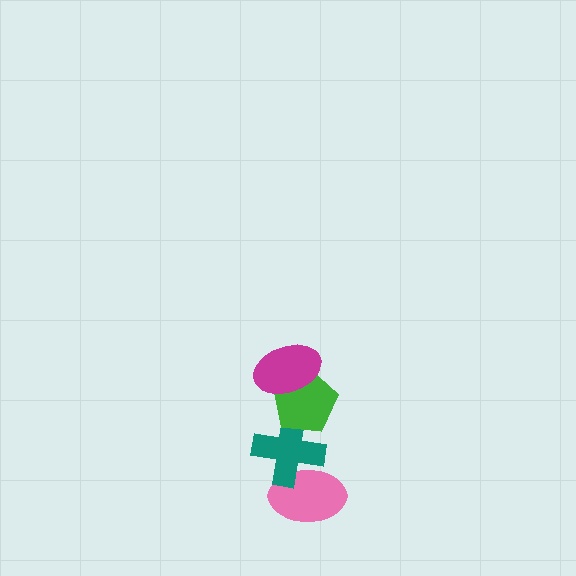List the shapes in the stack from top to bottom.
From top to bottom: the magenta ellipse, the green pentagon, the teal cross, the pink ellipse.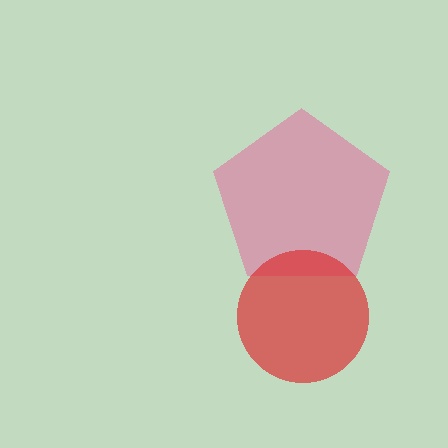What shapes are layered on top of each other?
The layered shapes are: a pink pentagon, a red circle.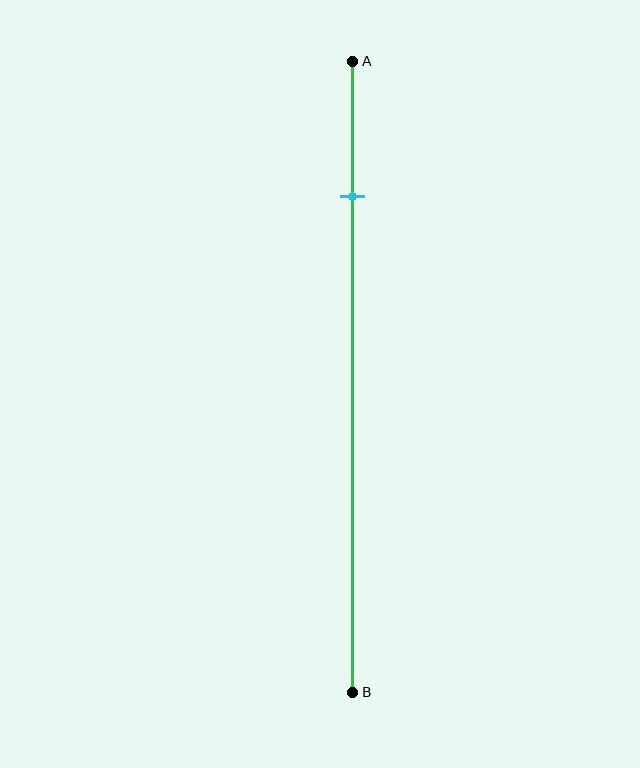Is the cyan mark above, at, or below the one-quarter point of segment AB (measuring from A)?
The cyan mark is above the one-quarter point of segment AB.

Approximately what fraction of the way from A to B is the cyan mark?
The cyan mark is approximately 20% of the way from A to B.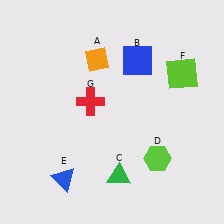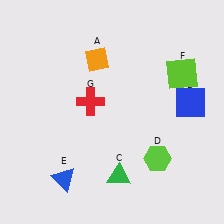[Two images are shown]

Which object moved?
The blue square (B) moved right.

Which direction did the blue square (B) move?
The blue square (B) moved right.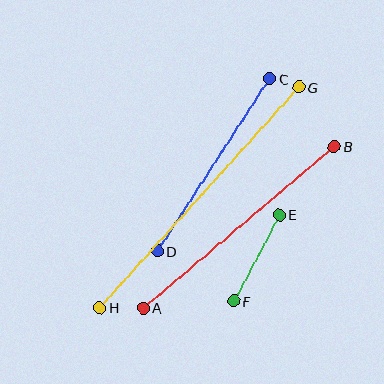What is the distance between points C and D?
The distance is approximately 206 pixels.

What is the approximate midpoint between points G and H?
The midpoint is at approximately (199, 197) pixels.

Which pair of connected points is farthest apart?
Points G and H are farthest apart.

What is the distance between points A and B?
The distance is approximately 250 pixels.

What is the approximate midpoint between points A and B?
The midpoint is at approximately (239, 227) pixels.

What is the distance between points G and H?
The distance is approximately 297 pixels.